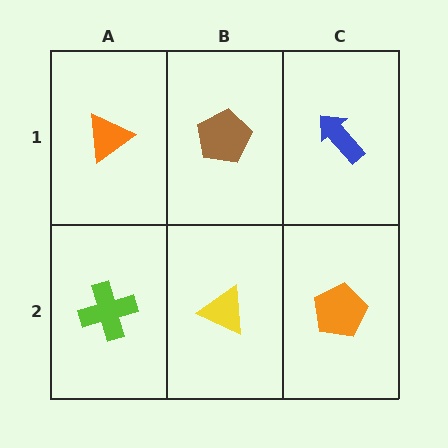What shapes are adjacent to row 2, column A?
An orange triangle (row 1, column A), a yellow triangle (row 2, column B).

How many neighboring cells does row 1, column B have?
3.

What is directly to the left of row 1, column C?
A brown pentagon.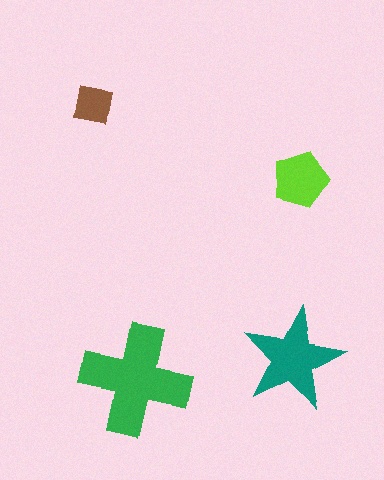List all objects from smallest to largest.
The brown square, the lime pentagon, the teal star, the green cross.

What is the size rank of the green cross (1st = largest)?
1st.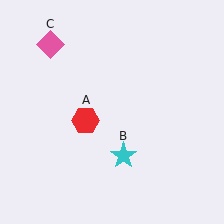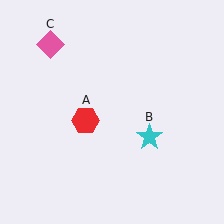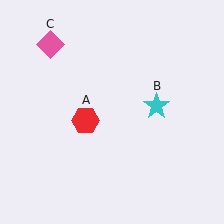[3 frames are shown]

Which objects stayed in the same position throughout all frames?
Red hexagon (object A) and pink diamond (object C) remained stationary.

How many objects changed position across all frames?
1 object changed position: cyan star (object B).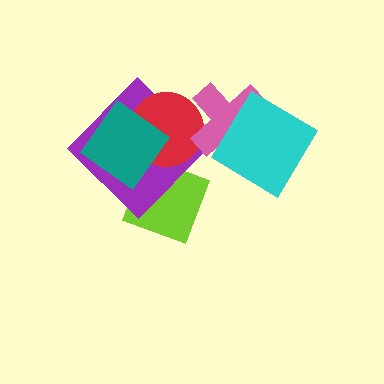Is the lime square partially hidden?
Yes, it is partially covered by another shape.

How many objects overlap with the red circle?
3 objects overlap with the red circle.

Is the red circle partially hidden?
Yes, it is partially covered by another shape.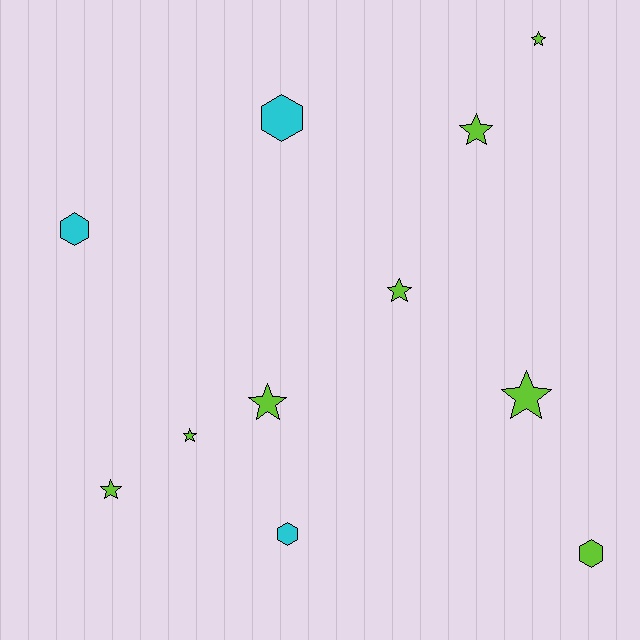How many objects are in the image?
There are 11 objects.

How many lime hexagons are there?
There is 1 lime hexagon.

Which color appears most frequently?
Lime, with 8 objects.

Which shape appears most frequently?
Star, with 7 objects.